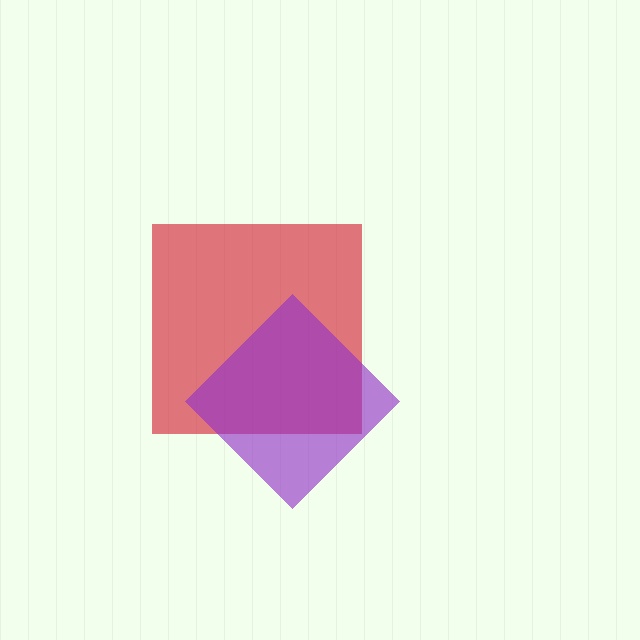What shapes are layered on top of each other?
The layered shapes are: a red square, a purple diamond.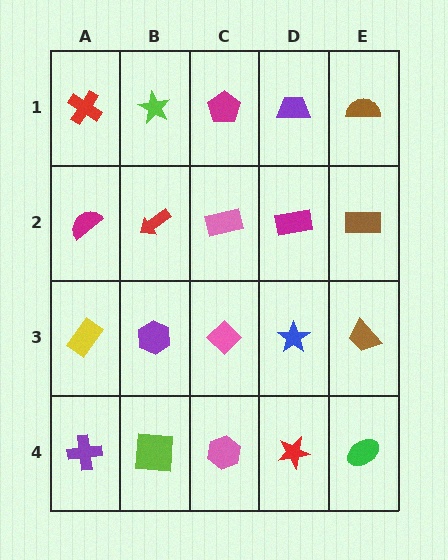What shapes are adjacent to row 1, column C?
A pink rectangle (row 2, column C), a lime star (row 1, column B), a purple trapezoid (row 1, column D).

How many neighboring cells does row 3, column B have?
4.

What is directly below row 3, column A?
A purple cross.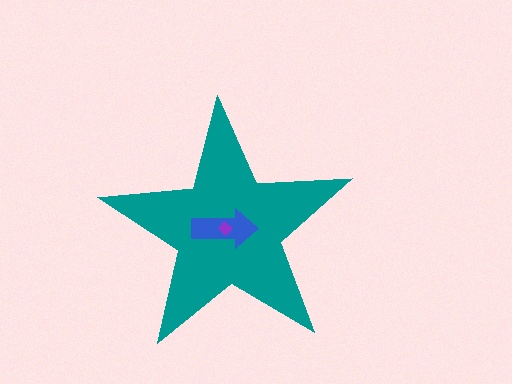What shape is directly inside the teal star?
The blue arrow.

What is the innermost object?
The purple diamond.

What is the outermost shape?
The teal star.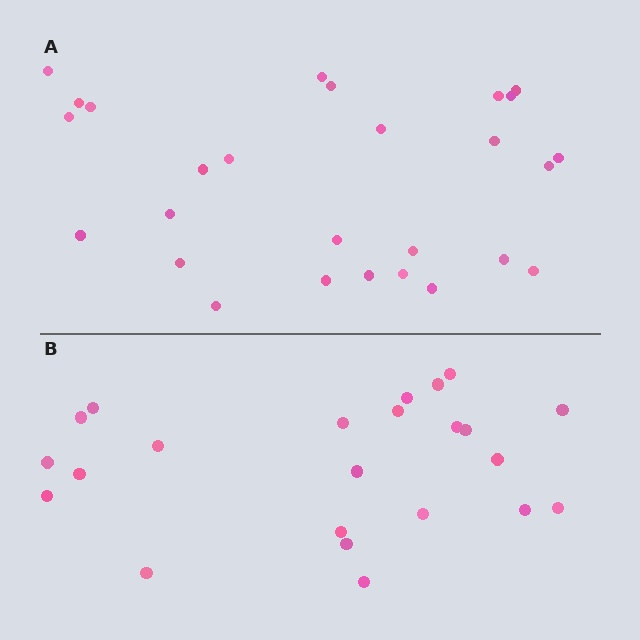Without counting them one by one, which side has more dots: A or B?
Region A (the top region) has more dots.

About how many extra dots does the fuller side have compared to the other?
Region A has about 4 more dots than region B.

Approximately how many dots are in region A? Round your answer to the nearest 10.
About 30 dots. (The exact count is 27, which rounds to 30.)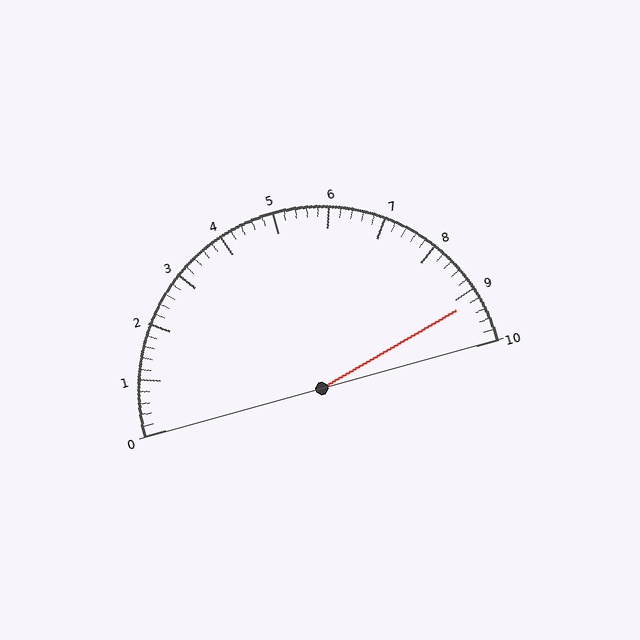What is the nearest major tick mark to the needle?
The nearest major tick mark is 9.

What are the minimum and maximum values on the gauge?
The gauge ranges from 0 to 10.